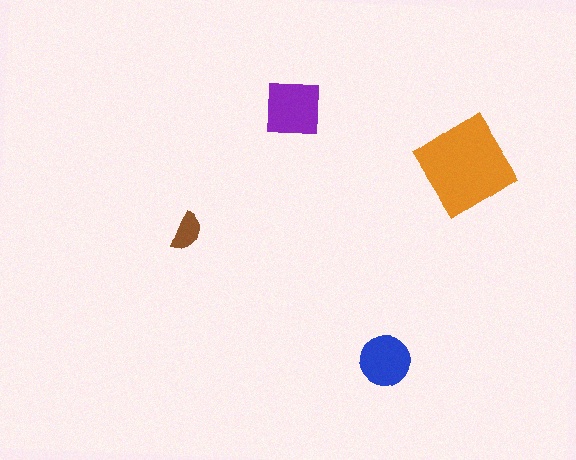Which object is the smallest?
The brown semicircle.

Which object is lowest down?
The blue circle is bottommost.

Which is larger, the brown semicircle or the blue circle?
The blue circle.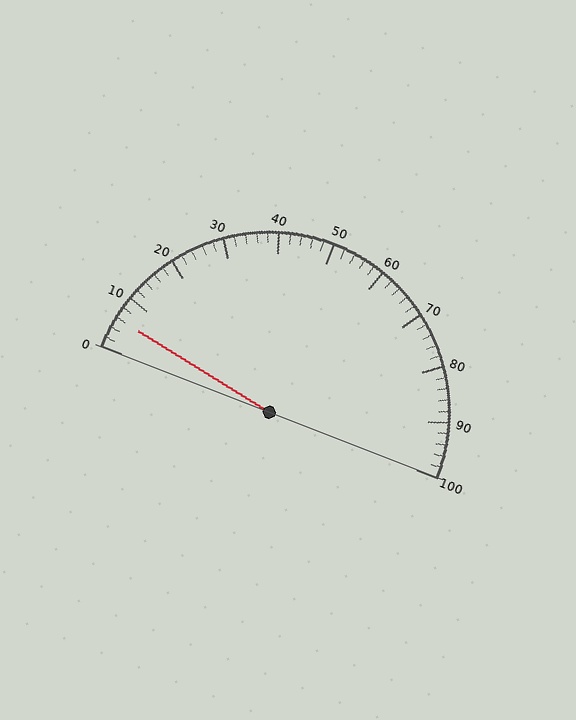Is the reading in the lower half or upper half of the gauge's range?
The reading is in the lower half of the range (0 to 100).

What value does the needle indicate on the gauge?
The needle indicates approximately 6.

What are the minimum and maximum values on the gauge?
The gauge ranges from 0 to 100.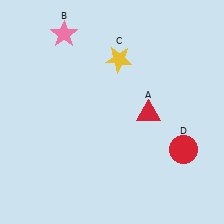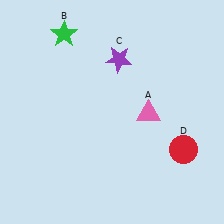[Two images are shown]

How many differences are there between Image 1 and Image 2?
There are 3 differences between the two images.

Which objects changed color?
A changed from red to pink. B changed from pink to green. C changed from yellow to purple.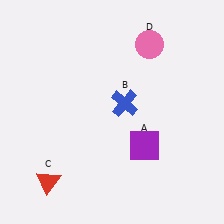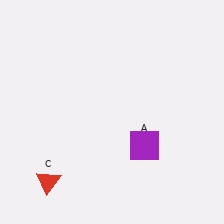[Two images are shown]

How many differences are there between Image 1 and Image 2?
There are 2 differences between the two images.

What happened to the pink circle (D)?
The pink circle (D) was removed in Image 2. It was in the top-right area of Image 1.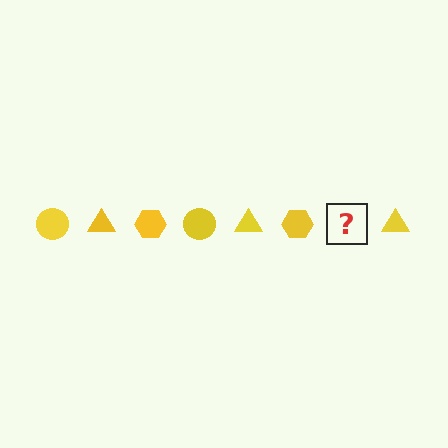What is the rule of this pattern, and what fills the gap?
The rule is that the pattern cycles through circle, triangle, hexagon shapes in yellow. The gap should be filled with a yellow circle.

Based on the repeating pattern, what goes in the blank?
The blank should be a yellow circle.